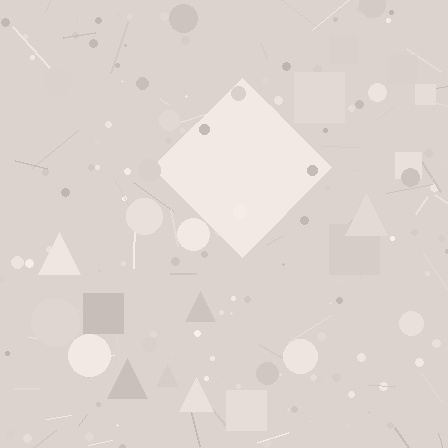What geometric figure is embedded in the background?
A diamond is embedded in the background.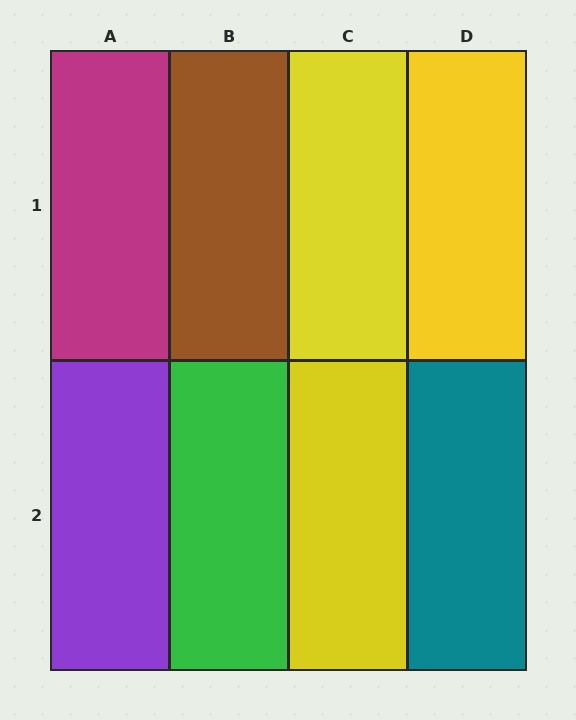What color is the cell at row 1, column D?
Yellow.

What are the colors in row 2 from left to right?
Purple, green, yellow, teal.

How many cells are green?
1 cell is green.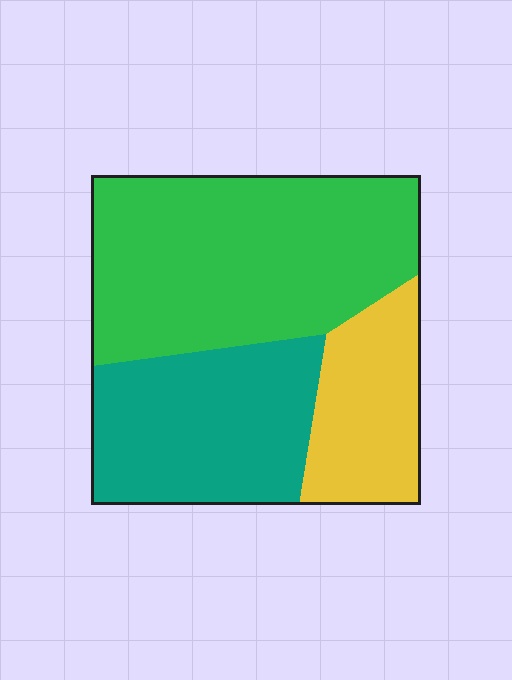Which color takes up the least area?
Yellow, at roughly 20%.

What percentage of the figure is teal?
Teal covers 31% of the figure.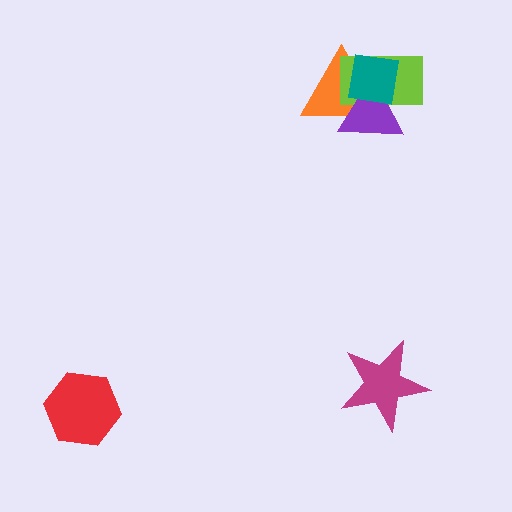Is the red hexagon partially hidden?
No, no other shape covers it.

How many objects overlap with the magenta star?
0 objects overlap with the magenta star.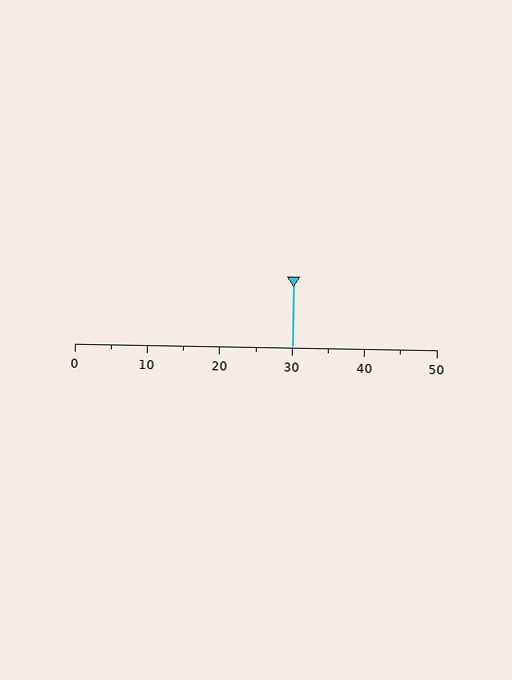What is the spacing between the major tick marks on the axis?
The major ticks are spaced 10 apart.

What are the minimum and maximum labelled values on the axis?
The axis runs from 0 to 50.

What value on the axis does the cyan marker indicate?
The marker indicates approximately 30.